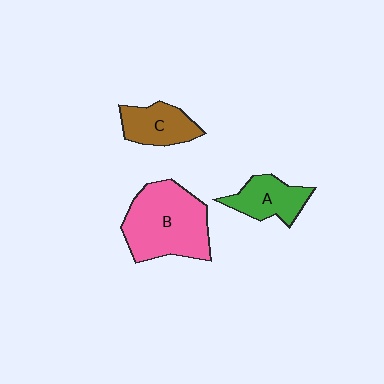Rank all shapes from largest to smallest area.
From largest to smallest: B (pink), A (green), C (brown).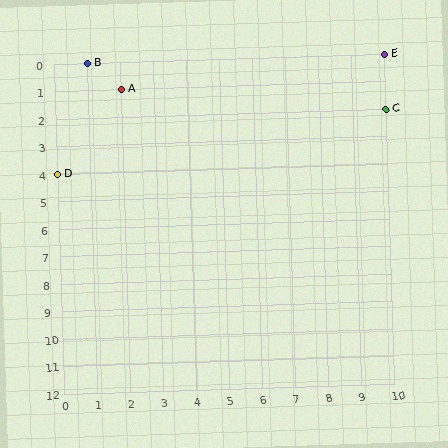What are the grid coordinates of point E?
Point E is at grid coordinates (10, 0).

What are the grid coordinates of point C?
Point C is at grid coordinates (10, 2).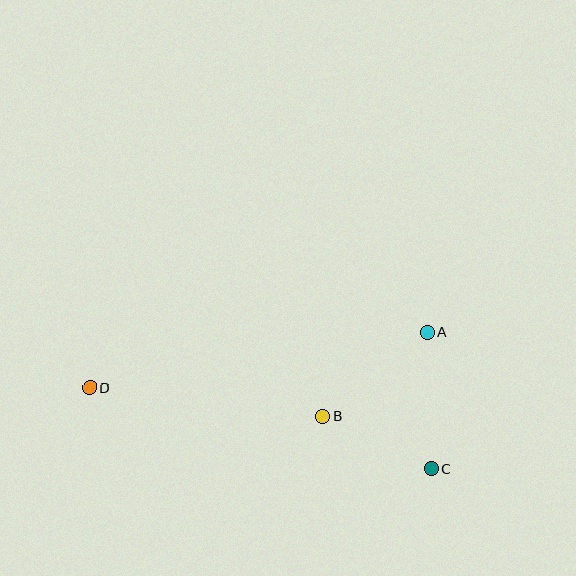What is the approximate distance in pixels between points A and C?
The distance between A and C is approximately 137 pixels.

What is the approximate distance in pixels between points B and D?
The distance between B and D is approximately 235 pixels.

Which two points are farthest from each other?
Points C and D are farthest from each other.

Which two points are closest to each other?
Points B and C are closest to each other.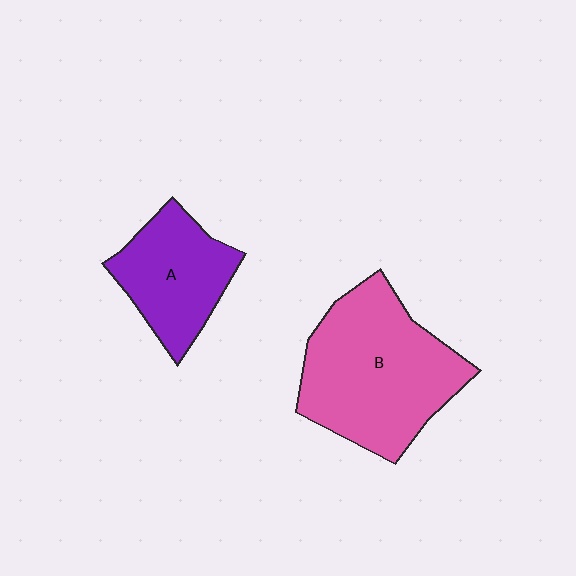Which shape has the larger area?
Shape B (pink).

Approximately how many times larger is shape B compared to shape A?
Approximately 1.7 times.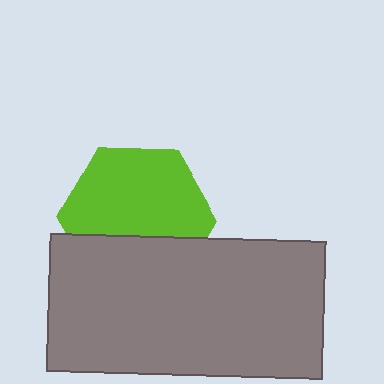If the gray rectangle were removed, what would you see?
You would see the complete lime hexagon.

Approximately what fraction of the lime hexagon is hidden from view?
Roughly 34% of the lime hexagon is hidden behind the gray rectangle.